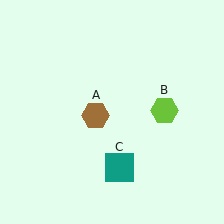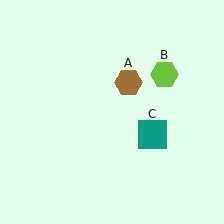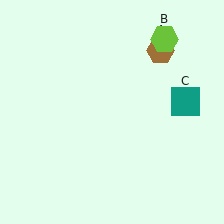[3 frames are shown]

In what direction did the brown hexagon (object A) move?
The brown hexagon (object A) moved up and to the right.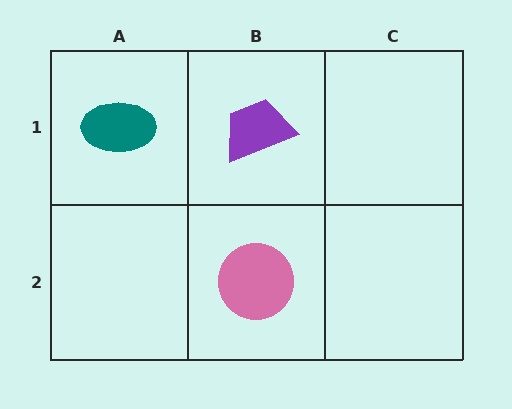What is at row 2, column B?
A pink circle.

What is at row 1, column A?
A teal ellipse.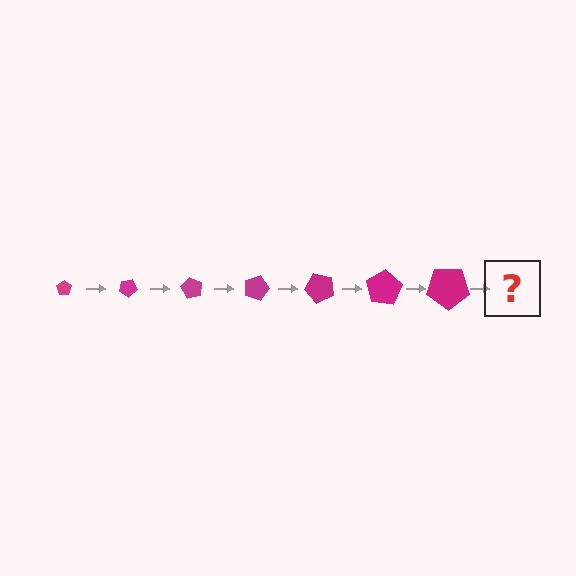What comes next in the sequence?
The next element should be a pentagon, larger than the previous one and rotated 210 degrees from the start.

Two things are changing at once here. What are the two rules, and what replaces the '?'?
The two rules are that the pentagon grows larger each step and it rotates 30 degrees each step. The '?' should be a pentagon, larger than the previous one and rotated 210 degrees from the start.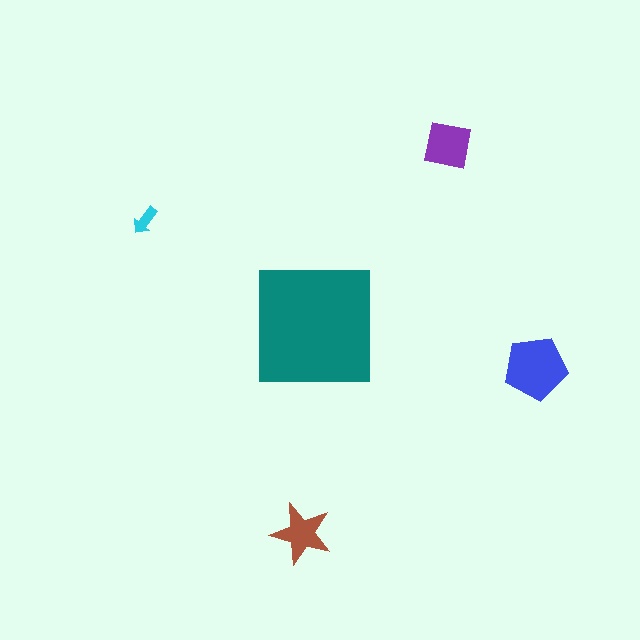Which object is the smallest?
The cyan arrow.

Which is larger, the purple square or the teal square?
The teal square.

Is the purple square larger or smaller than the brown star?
Larger.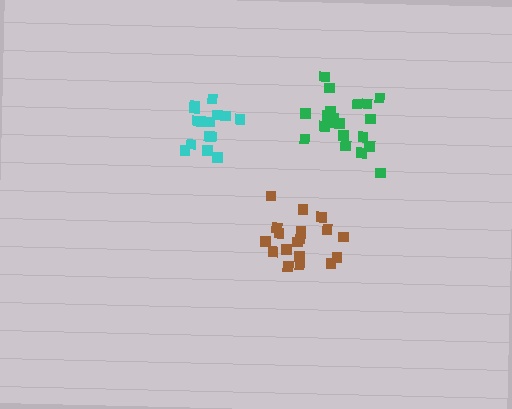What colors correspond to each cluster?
The clusters are colored: brown, cyan, green.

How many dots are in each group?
Group 1: 20 dots, Group 2: 15 dots, Group 3: 20 dots (55 total).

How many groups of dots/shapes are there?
There are 3 groups.